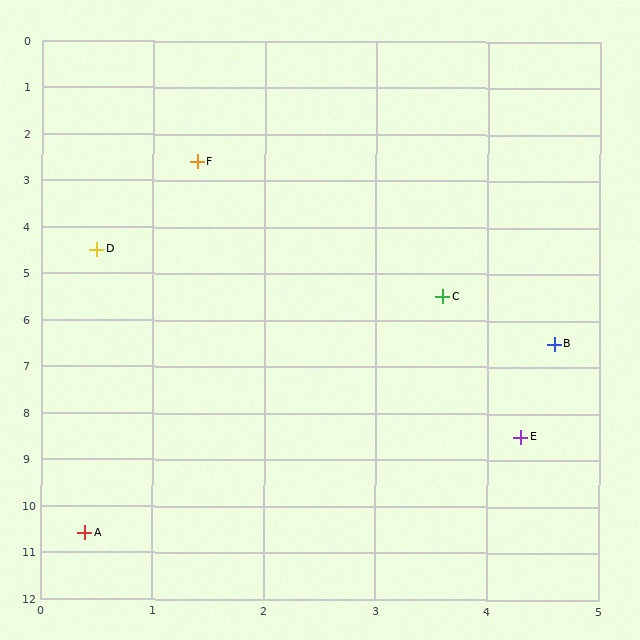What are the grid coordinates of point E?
Point E is at approximately (4.3, 8.5).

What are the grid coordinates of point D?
Point D is at approximately (0.5, 4.5).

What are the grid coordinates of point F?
Point F is at approximately (1.4, 2.6).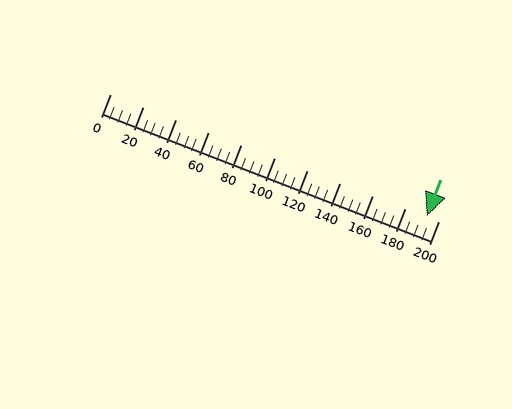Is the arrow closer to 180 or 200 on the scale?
The arrow is closer to 200.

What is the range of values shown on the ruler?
The ruler shows values from 0 to 200.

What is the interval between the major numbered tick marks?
The major tick marks are spaced 20 units apart.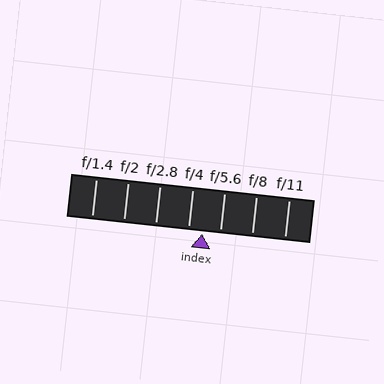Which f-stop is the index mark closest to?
The index mark is closest to f/4.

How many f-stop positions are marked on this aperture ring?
There are 7 f-stop positions marked.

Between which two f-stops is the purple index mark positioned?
The index mark is between f/4 and f/5.6.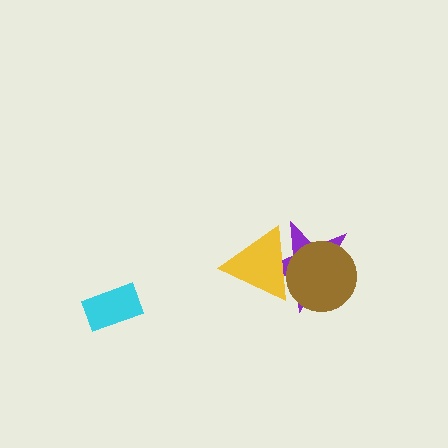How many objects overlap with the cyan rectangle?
0 objects overlap with the cyan rectangle.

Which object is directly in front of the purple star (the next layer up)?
The yellow triangle is directly in front of the purple star.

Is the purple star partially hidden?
Yes, it is partially covered by another shape.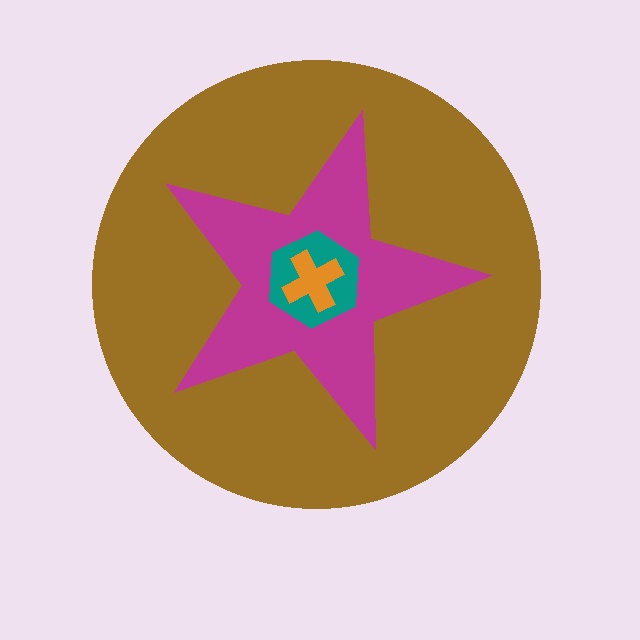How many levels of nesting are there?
4.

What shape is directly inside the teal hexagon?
The orange cross.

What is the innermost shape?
The orange cross.